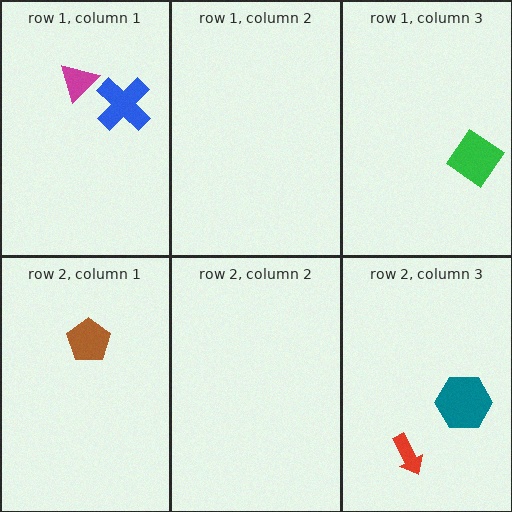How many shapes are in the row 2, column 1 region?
1.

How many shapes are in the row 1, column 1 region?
2.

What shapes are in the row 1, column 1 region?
The magenta triangle, the blue cross.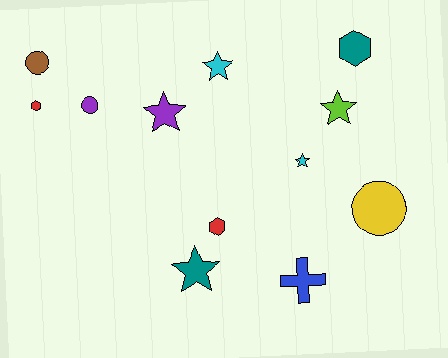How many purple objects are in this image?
There are 2 purple objects.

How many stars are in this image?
There are 5 stars.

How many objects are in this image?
There are 12 objects.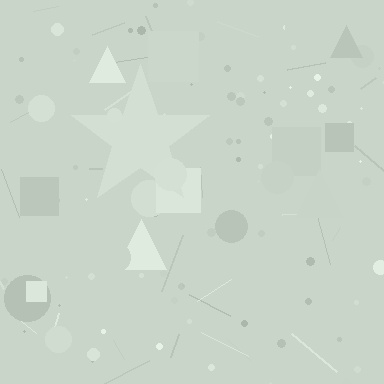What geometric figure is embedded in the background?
A star is embedded in the background.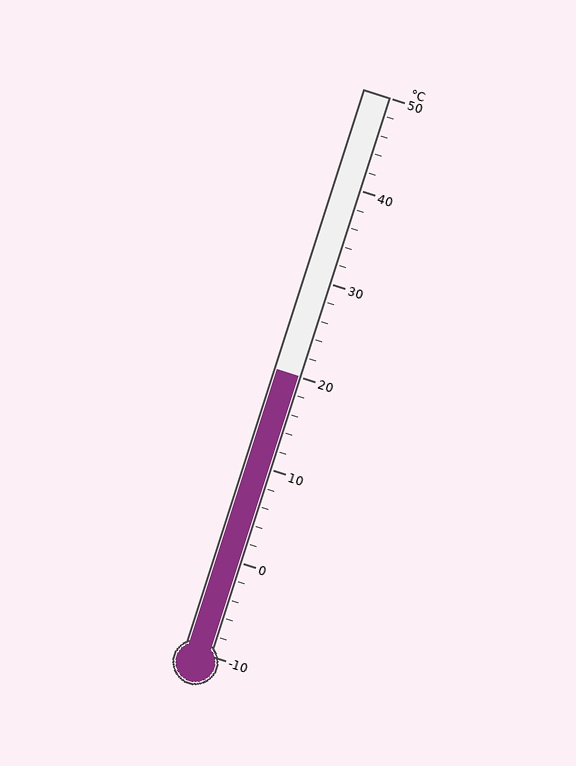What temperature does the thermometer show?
The thermometer shows approximately 20°C.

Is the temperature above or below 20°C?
The temperature is at 20°C.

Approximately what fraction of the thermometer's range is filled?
The thermometer is filled to approximately 50% of its range.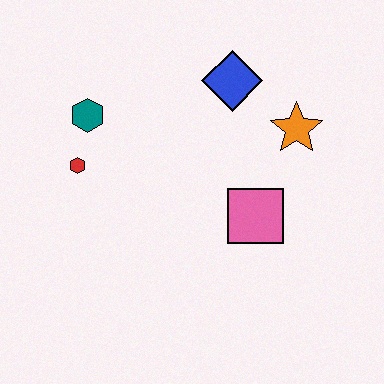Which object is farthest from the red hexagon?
The orange star is farthest from the red hexagon.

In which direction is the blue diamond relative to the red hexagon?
The blue diamond is to the right of the red hexagon.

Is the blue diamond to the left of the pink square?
Yes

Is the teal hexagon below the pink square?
No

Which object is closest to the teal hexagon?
The red hexagon is closest to the teal hexagon.